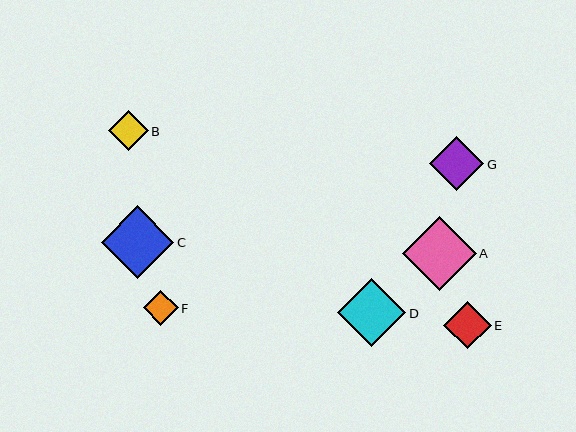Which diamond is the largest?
Diamond A is the largest with a size of approximately 73 pixels.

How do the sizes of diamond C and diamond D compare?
Diamond C and diamond D are approximately the same size.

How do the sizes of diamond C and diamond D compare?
Diamond C and diamond D are approximately the same size.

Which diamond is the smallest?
Diamond F is the smallest with a size of approximately 35 pixels.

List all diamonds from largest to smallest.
From largest to smallest: A, C, D, G, E, B, F.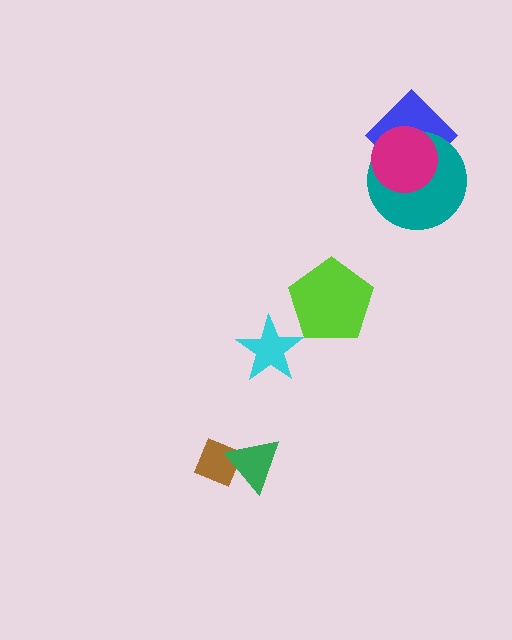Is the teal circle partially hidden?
Yes, it is partially covered by another shape.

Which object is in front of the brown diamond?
The green triangle is in front of the brown diamond.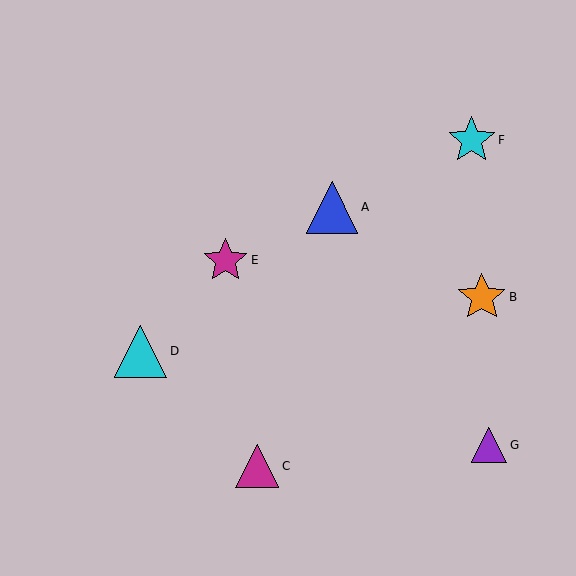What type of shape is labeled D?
Shape D is a cyan triangle.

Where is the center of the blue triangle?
The center of the blue triangle is at (332, 207).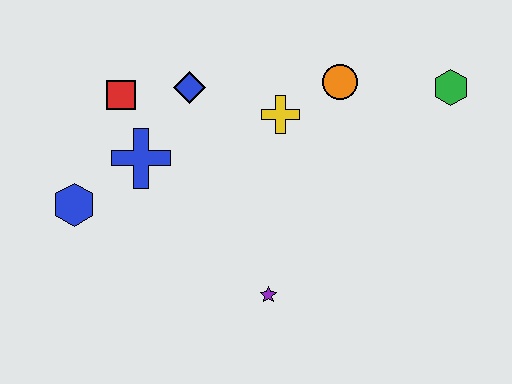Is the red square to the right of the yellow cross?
No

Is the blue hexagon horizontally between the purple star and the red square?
No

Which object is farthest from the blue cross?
The green hexagon is farthest from the blue cross.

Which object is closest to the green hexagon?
The orange circle is closest to the green hexagon.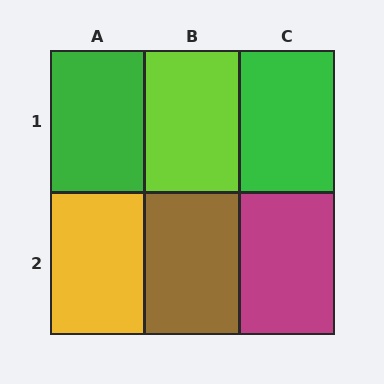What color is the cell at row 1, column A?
Green.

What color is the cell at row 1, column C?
Green.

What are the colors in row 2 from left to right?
Yellow, brown, magenta.